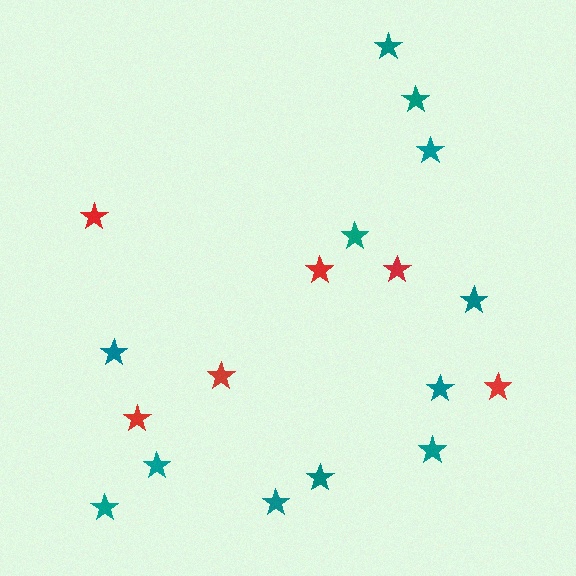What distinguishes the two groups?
There are 2 groups: one group of red stars (6) and one group of teal stars (12).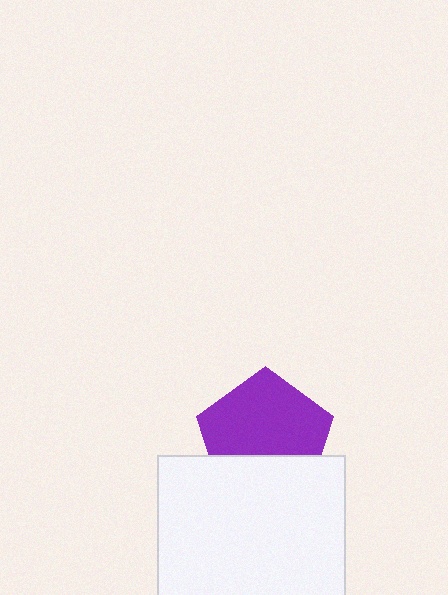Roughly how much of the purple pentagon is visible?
Most of it is visible (roughly 67%).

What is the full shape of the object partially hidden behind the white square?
The partially hidden object is a purple pentagon.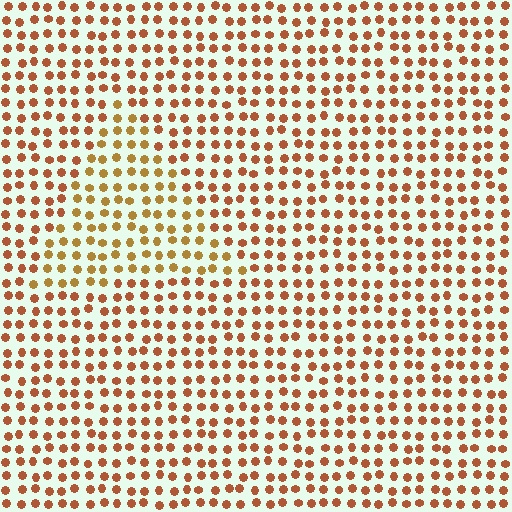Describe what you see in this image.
The image is filled with small brown elements in a uniform arrangement. A triangle-shaped region is visible where the elements are tinted to a slightly different hue, forming a subtle color boundary.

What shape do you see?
I see a triangle.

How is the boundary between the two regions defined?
The boundary is defined purely by a slight shift in hue (about 23 degrees). Spacing, size, and orientation are identical on both sides.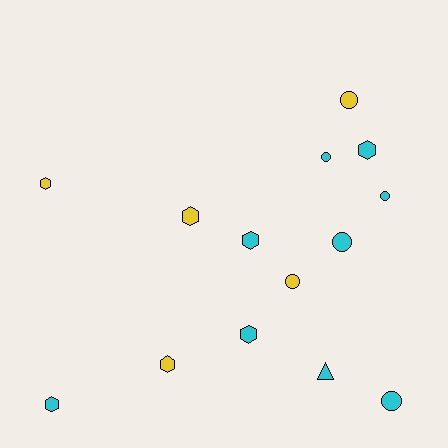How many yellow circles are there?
There are 2 yellow circles.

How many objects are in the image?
There are 14 objects.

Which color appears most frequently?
Cyan, with 9 objects.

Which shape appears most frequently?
Hexagon, with 7 objects.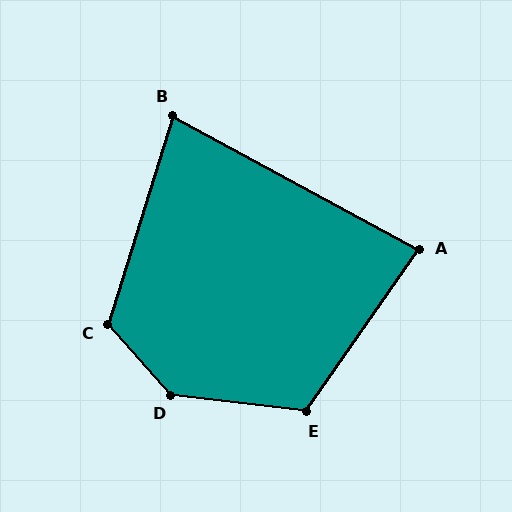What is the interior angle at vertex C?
Approximately 121 degrees (obtuse).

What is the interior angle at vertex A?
Approximately 84 degrees (acute).